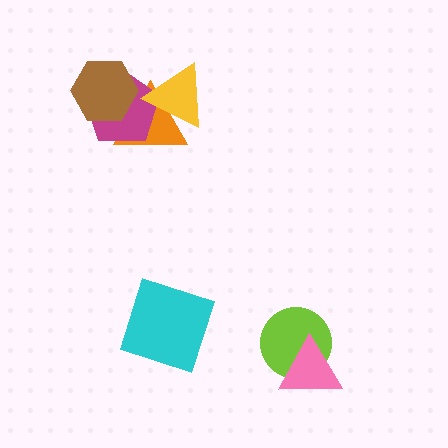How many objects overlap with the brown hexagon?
2 objects overlap with the brown hexagon.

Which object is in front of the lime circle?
The pink triangle is in front of the lime circle.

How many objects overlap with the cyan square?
0 objects overlap with the cyan square.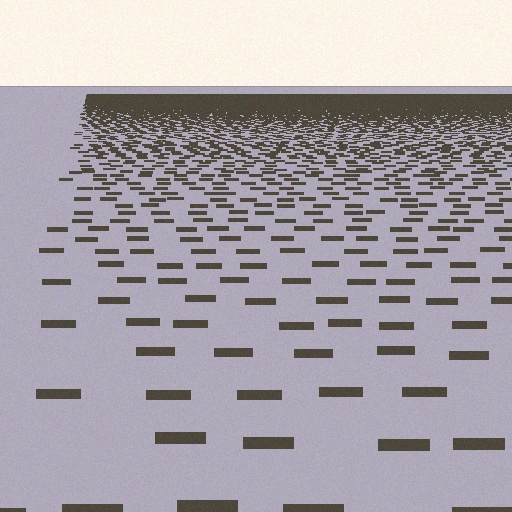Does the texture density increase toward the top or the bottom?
Density increases toward the top.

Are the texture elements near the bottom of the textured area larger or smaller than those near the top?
Larger. Near the bottom, elements are closer to the viewer and appear at a bigger on-screen size.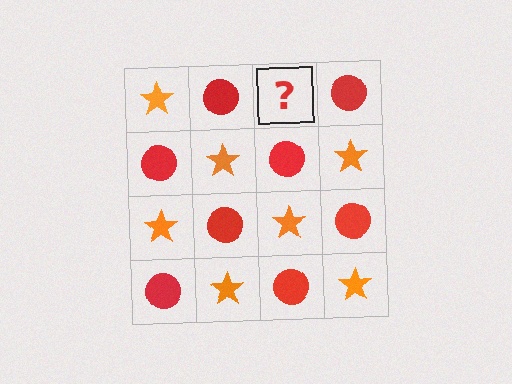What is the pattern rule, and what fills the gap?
The rule is that it alternates orange star and red circle in a checkerboard pattern. The gap should be filled with an orange star.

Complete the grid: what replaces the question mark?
The question mark should be replaced with an orange star.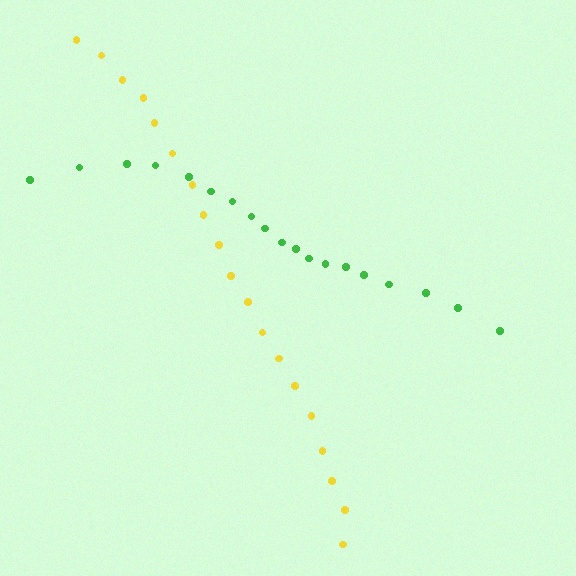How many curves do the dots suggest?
There are 2 distinct paths.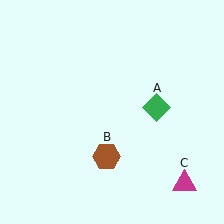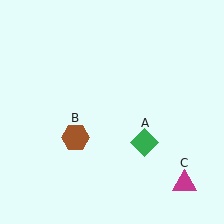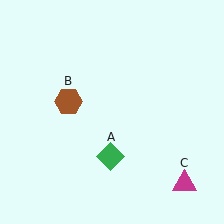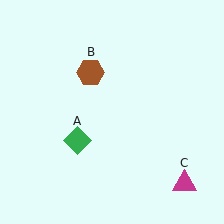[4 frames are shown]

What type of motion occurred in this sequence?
The green diamond (object A), brown hexagon (object B) rotated clockwise around the center of the scene.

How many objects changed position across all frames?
2 objects changed position: green diamond (object A), brown hexagon (object B).